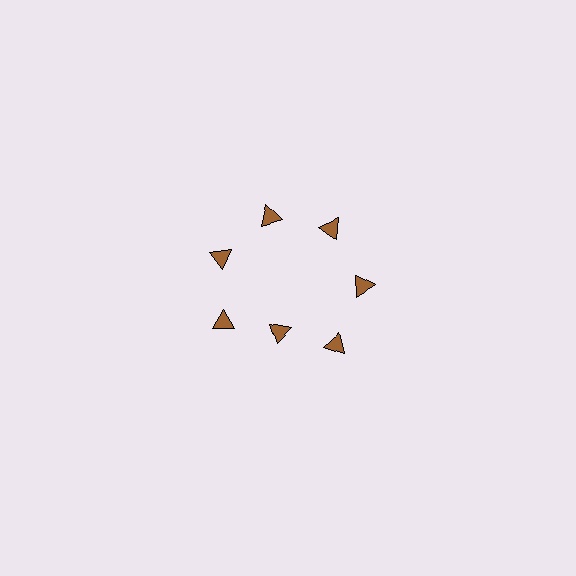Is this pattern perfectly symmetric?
No. The 7 brown triangles are arranged in a ring, but one element near the 6 o'clock position is pulled inward toward the center, breaking the 7-fold rotational symmetry.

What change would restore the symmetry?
The symmetry would be restored by moving it outward, back onto the ring so that all 7 triangles sit at equal angles and equal distance from the center.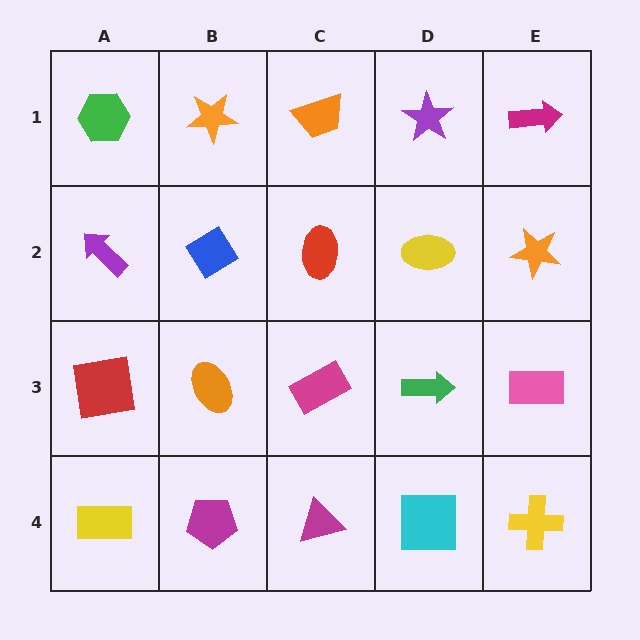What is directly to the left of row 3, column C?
An orange ellipse.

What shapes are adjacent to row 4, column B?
An orange ellipse (row 3, column B), a yellow rectangle (row 4, column A), a magenta triangle (row 4, column C).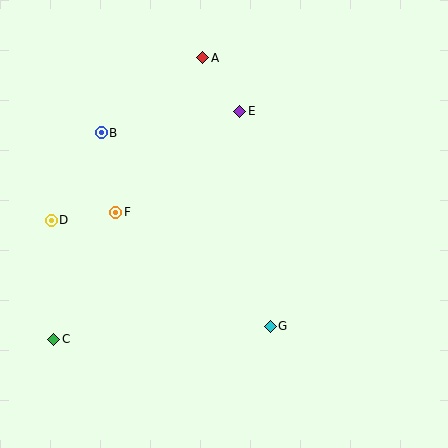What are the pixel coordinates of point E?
Point E is at (240, 111).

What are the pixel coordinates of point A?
Point A is at (203, 58).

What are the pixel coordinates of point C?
Point C is at (54, 339).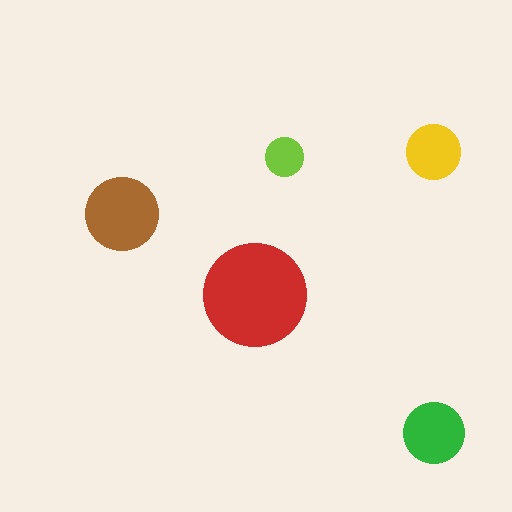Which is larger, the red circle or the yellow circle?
The red one.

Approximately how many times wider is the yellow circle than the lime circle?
About 1.5 times wider.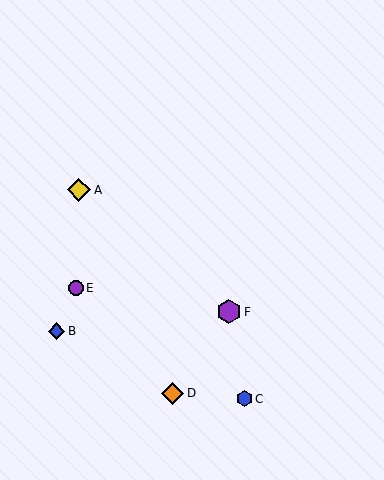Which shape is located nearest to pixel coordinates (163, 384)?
The orange diamond (labeled D) at (173, 393) is nearest to that location.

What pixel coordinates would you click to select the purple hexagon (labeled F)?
Click at (229, 312) to select the purple hexagon F.